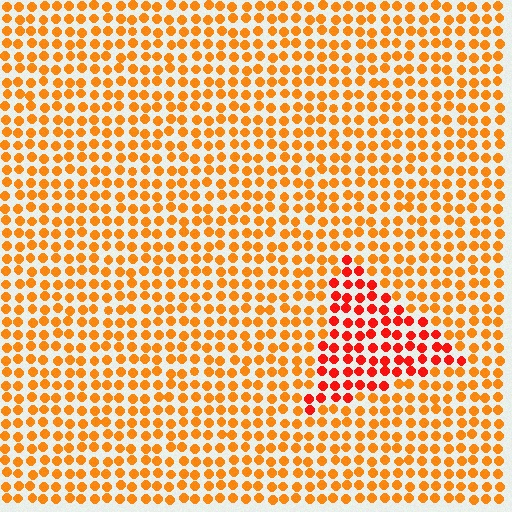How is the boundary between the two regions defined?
The boundary is defined purely by a slight shift in hue (about 30 degrees). Spacing, size, and orientation are identical on both sides.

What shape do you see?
I see a triangle.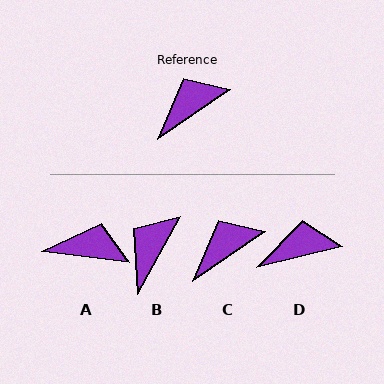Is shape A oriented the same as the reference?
No, it is off by about 41 degrees.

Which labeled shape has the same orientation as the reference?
C.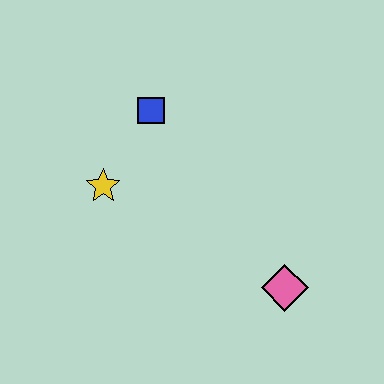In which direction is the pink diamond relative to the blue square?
The pink diamond is below the blue square.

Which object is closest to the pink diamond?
The yellow star is closest to the pink diamond.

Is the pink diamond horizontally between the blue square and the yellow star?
No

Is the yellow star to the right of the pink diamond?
No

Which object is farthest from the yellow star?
The pink diamond is farthest from the yellow star.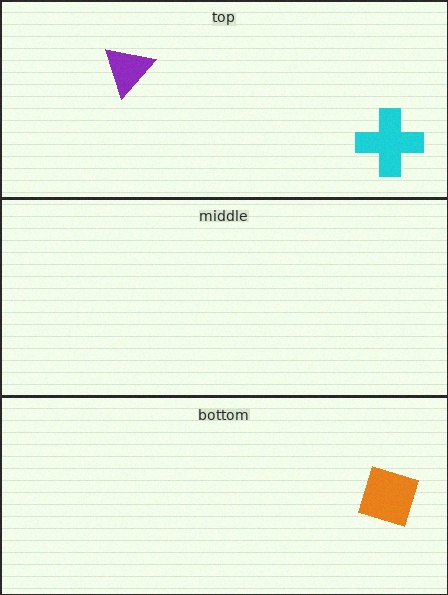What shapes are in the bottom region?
The orange diamond.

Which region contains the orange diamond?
The bottom region.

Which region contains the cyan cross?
The top region.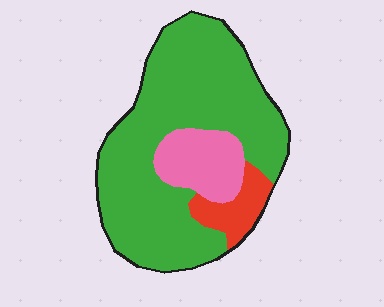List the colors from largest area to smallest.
From largest to smallest: green, pink, red.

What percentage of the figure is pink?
Pink takes up about one sixth (1/6) of the figure.